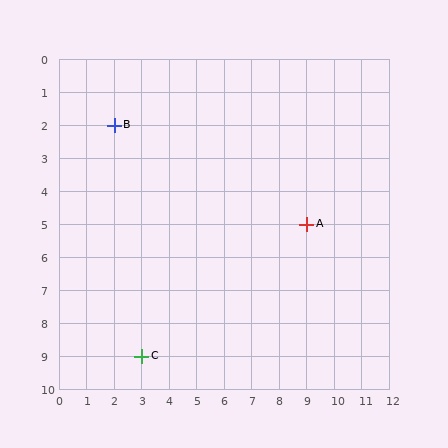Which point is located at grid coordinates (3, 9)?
Point C is at (3, 9).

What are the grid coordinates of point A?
Point A is at grid coordinates (9, 5).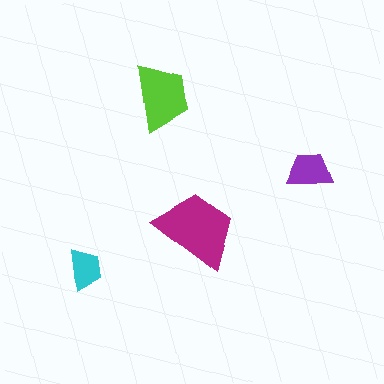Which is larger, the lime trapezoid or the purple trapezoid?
The lime one.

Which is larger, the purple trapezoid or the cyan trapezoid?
The purple one.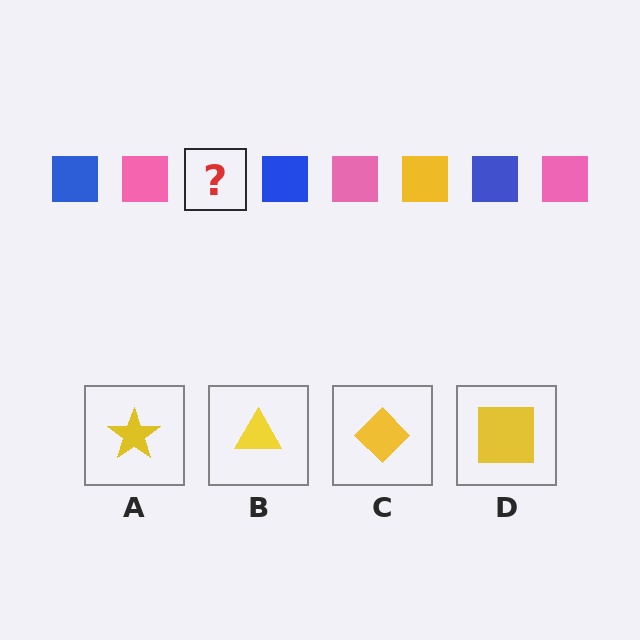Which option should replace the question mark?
Option D.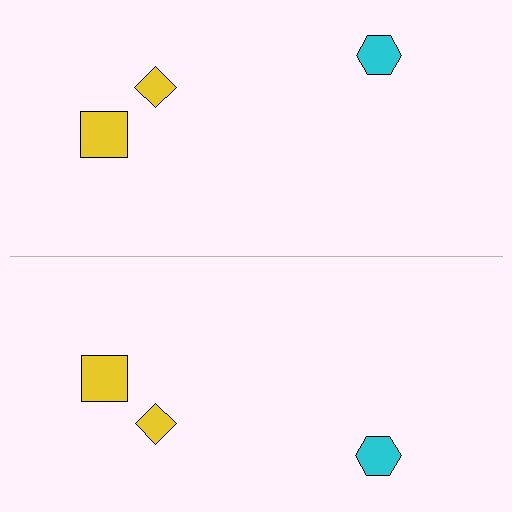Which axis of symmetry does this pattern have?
The pattern has a horizontal axis of symmetry running through the center of the image.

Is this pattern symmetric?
Yes, this pattern has bilateral (reflection) symmetry.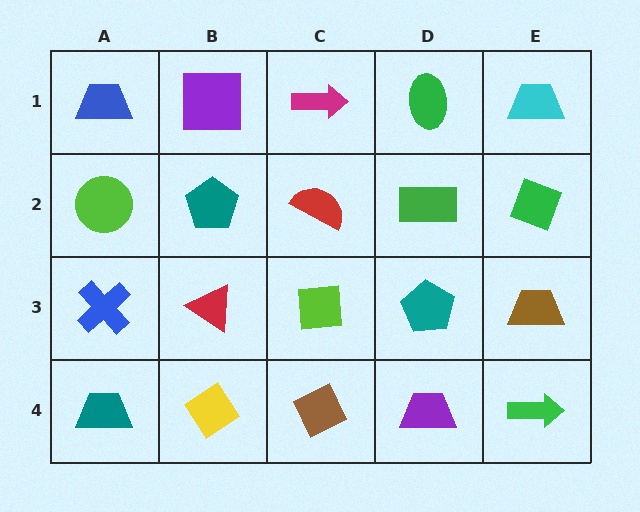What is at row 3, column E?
A brown trapezoid.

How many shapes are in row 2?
5 shapes.